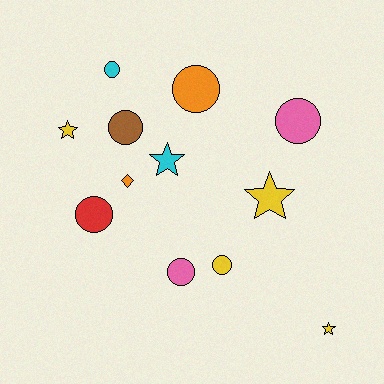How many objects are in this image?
There are 12 objects.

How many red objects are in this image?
There is 1 red object.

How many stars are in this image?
There are 4 stars.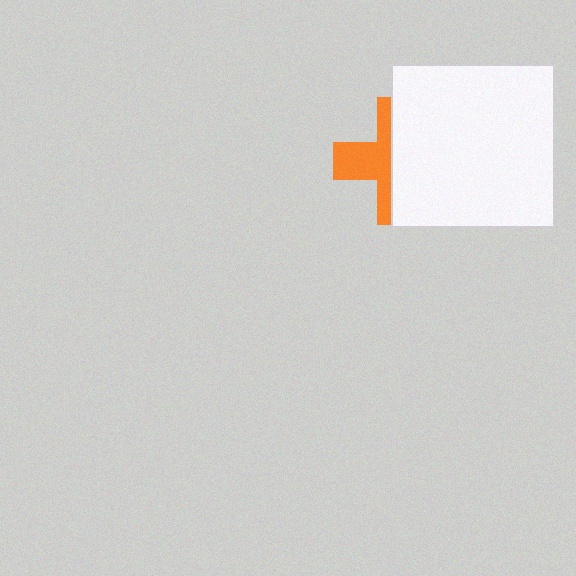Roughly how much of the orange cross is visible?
A small part of it is visible (roughly 42%).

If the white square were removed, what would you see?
You would see the complete orange cross.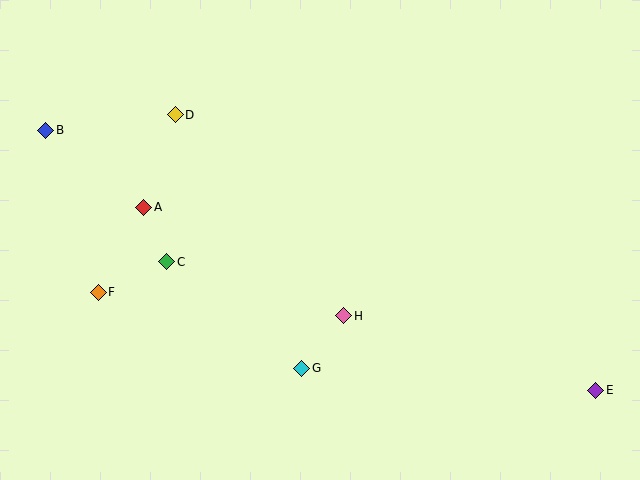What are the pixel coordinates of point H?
Point H is at (344, 316).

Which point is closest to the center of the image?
Point H at (344, 316) is closest to the center.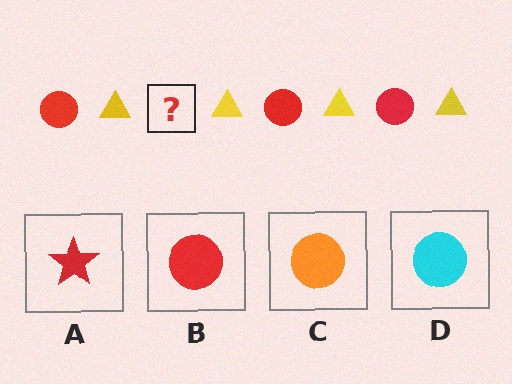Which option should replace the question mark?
Option B.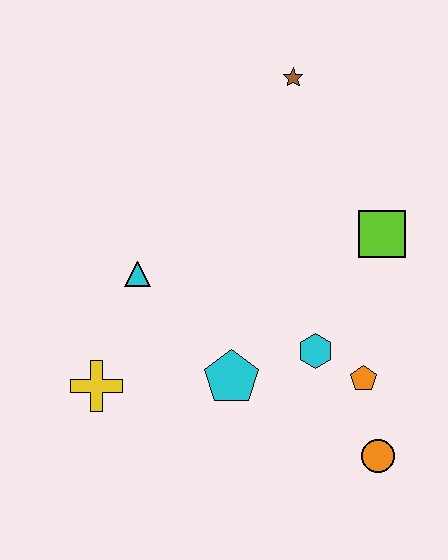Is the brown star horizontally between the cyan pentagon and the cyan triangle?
No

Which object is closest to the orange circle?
The orange pentagon is closest to the orange circle.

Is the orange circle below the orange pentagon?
Yes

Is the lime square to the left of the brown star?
No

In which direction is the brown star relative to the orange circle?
The brown star is above the orange circle.